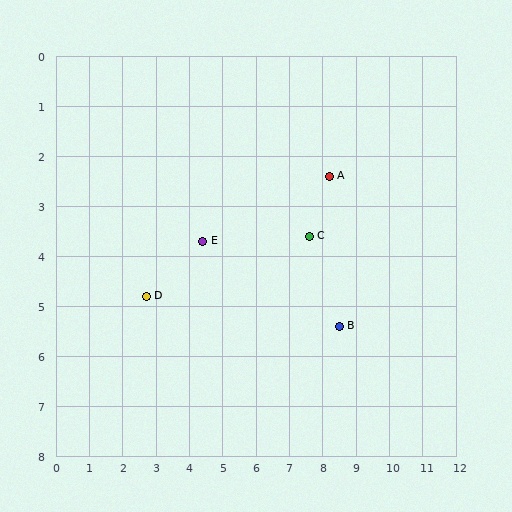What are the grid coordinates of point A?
Point A is at approximately (8.2, 2.4).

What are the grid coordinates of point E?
Point E is at approximately (4.4, 3.7).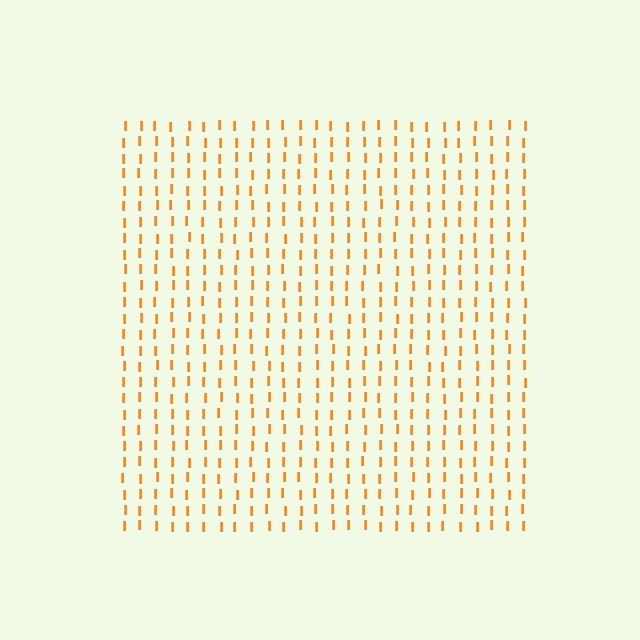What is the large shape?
The large shape is a square.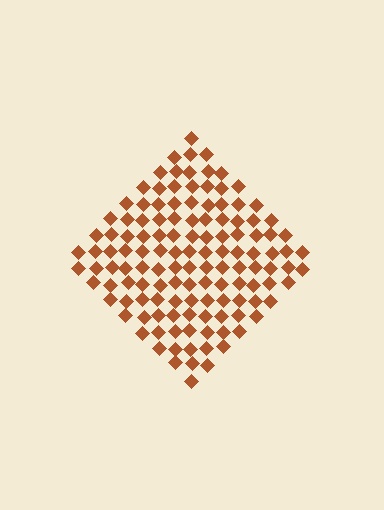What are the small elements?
The small elements are diamonds.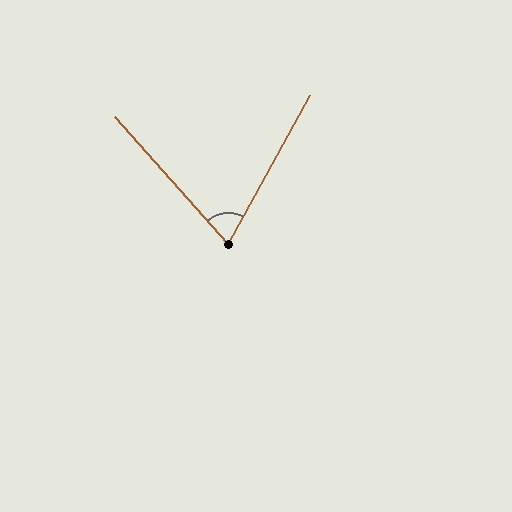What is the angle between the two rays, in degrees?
Approximately 71 degrees.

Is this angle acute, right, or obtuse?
It is acute.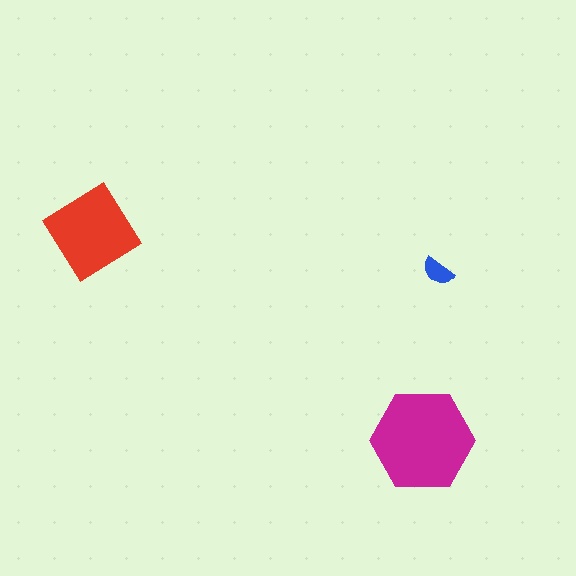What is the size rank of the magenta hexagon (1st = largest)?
1st.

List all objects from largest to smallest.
The magenta hexagon, the red diamond, the blue semicircle.